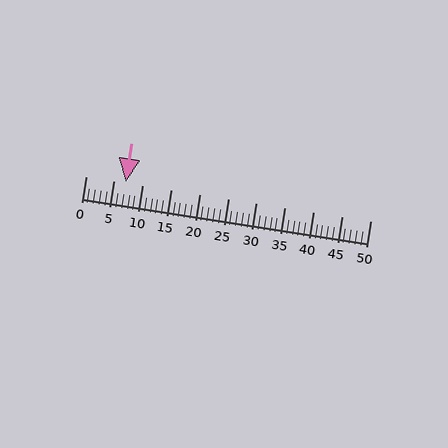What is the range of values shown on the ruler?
The ruler shows values from 0 to 50.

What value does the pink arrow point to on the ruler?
The pink arrow points to approximately 7.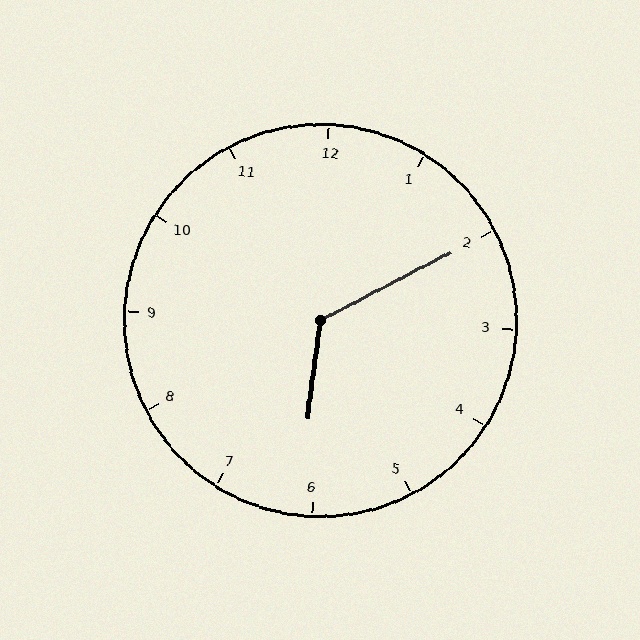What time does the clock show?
6:10.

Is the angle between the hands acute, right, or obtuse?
It is obtuse.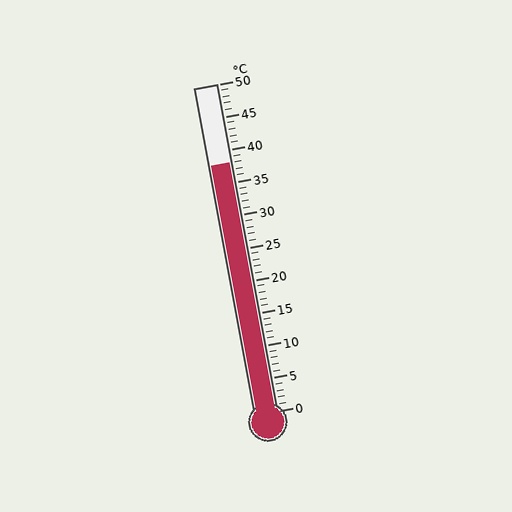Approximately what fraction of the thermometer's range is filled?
The thermometer is filled to approximately 75% of its range.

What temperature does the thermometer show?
The thermometer shows approximately 38°C.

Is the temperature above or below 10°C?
The temperature is above 10°C.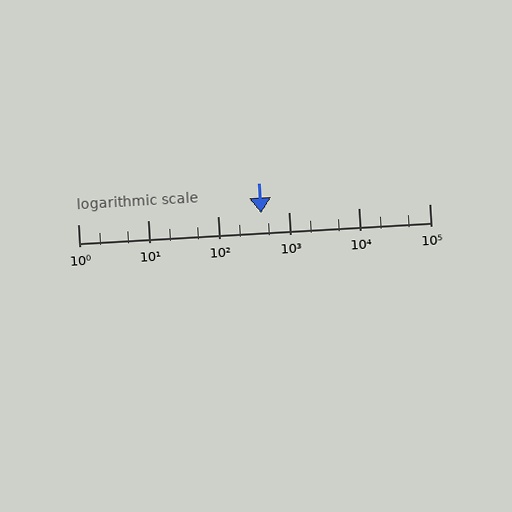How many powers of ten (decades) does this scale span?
The scale spans 5 decades, from 1 to 100000.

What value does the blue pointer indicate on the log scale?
The pointer indicates approximately 400.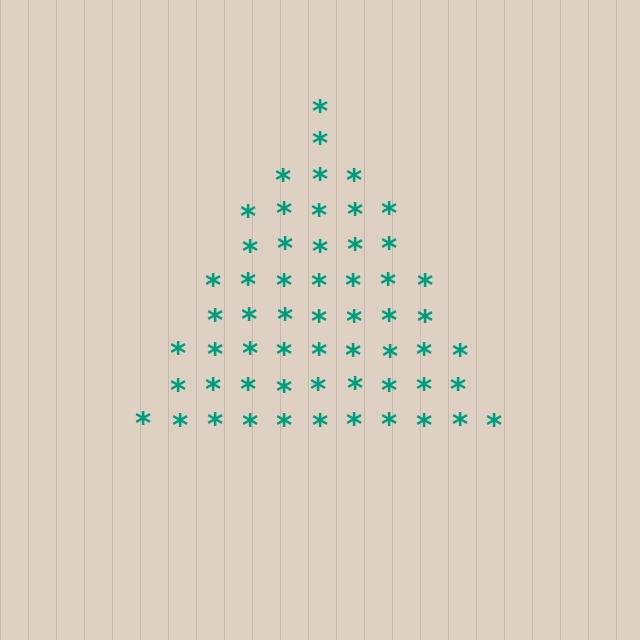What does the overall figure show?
The overall figure shows a triangle.